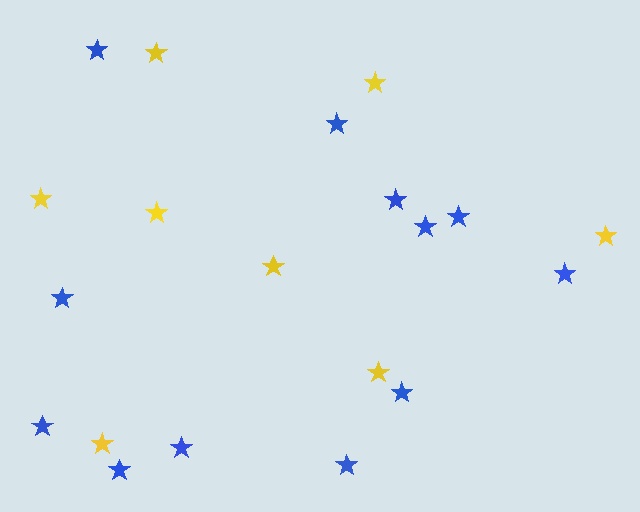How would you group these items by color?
There are 2 groups: one group of blue stars (12) and one group of yellow stars (8).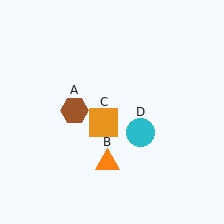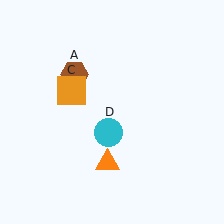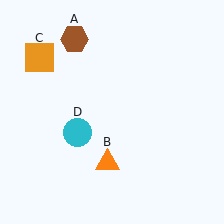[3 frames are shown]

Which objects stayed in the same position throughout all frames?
Orange triangle (object B) remained stationary.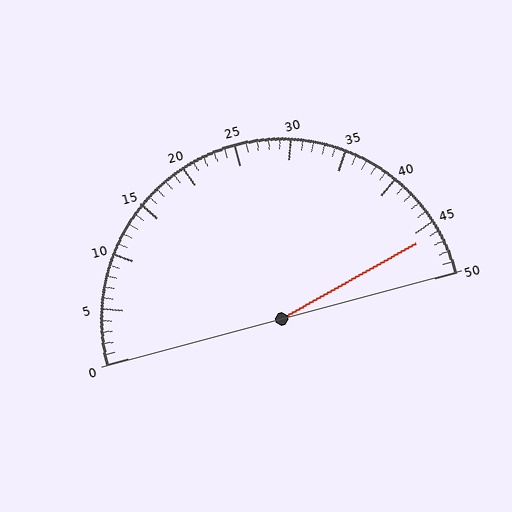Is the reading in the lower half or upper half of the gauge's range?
The reading is in the upper half of the range (0 to 50).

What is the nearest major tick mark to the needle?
The nearest major tick mark is 45.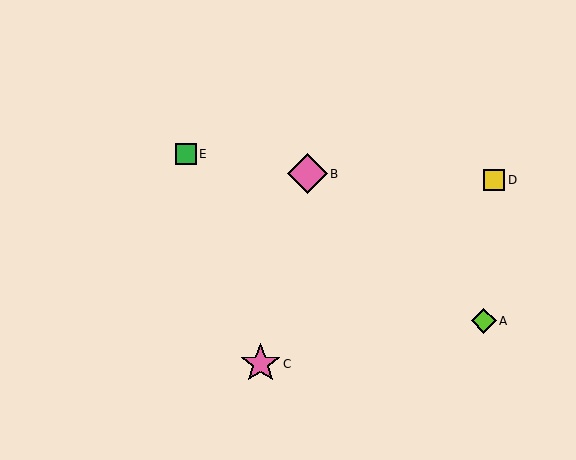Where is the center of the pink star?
The center of the pink star is at (261, 364).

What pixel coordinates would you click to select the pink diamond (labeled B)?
Click at (307, 174) to select the pink diamond B.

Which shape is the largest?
The pink diamond (labeled B) is the largest.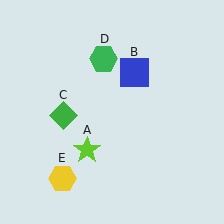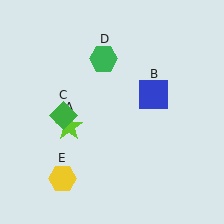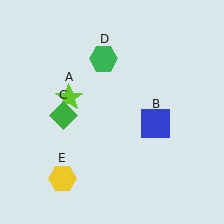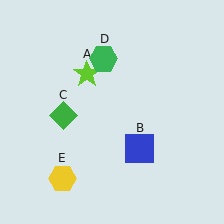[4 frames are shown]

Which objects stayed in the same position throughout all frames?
Green diamond (object C) and green hexagon (object D) and yellow hexagon (object E) remained stationary.